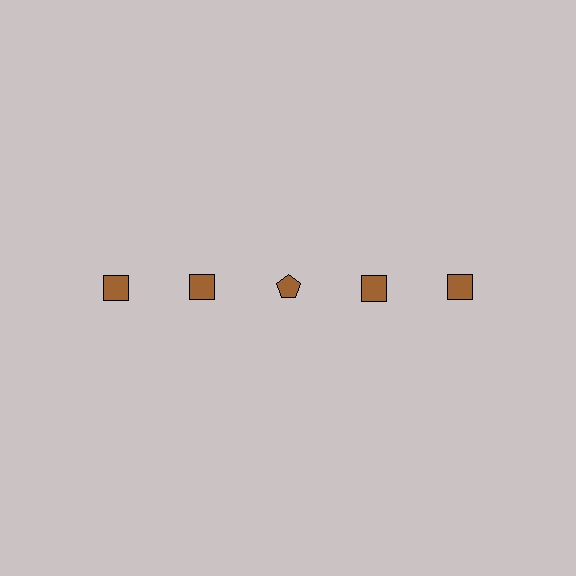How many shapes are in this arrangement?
There are 5 shapes arranged in a grid pattern.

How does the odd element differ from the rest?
It has a different shape: pentagon instead of square.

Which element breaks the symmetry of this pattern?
The brown pentagon in the top row, center column breaks the symmetry. All other shapes are brown squares.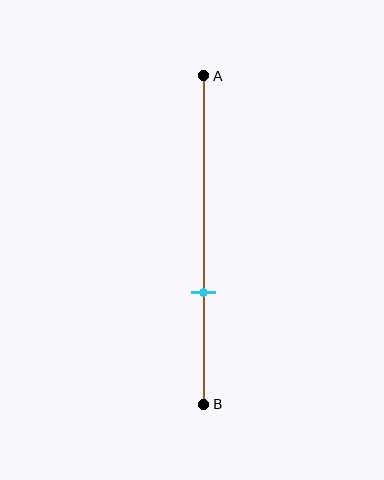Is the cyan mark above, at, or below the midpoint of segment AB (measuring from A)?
The cyan mark is below the midpoint of segment AB.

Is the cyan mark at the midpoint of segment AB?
No, the mark is at about 65% from A, not at the 50% midpoint.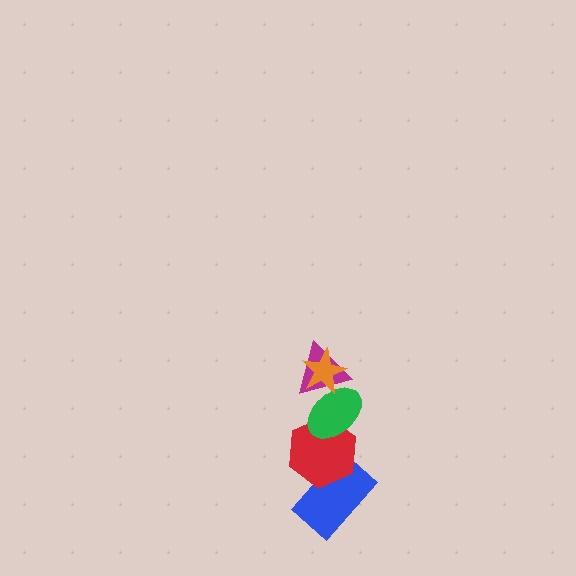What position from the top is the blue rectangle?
The blue rectangle is 5th from the top.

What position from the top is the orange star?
The orange star is 1st from the top.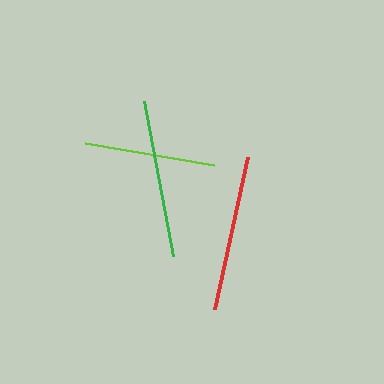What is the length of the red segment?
The red segment is approximately 155 pixels long.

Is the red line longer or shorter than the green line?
The green line is longer than the red line.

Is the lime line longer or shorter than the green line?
The green line is longer than the lime line.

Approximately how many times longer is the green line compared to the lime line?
The green line is approximately 1.2 times the length of the lime line.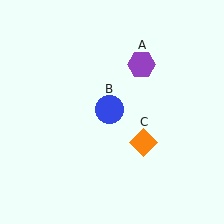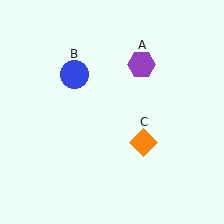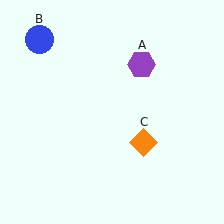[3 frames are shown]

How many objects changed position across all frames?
1 object changed position: blue circle (object B).